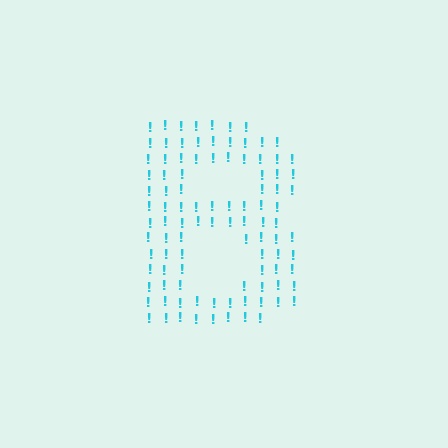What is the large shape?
The large shape is the letter B.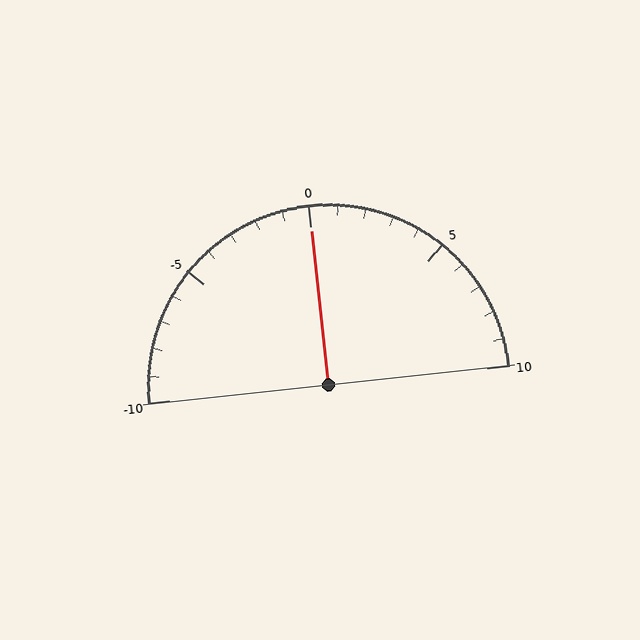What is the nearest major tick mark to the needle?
The nearest major tick mark is 0.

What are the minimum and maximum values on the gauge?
The gauge ranges from -10 to 10.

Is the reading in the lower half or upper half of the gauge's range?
The reading is in the upper half of the range (-10 to 10).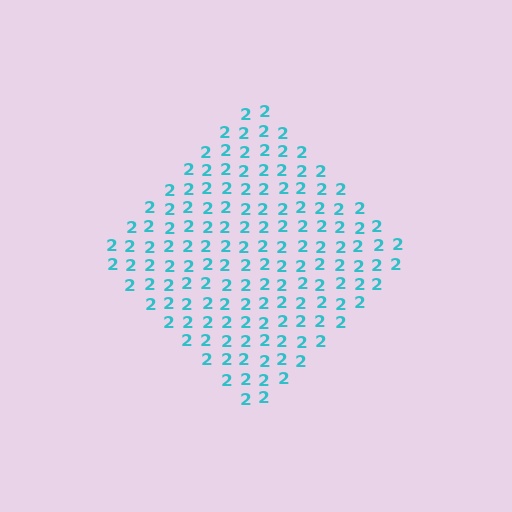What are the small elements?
The small elements are digit 2's.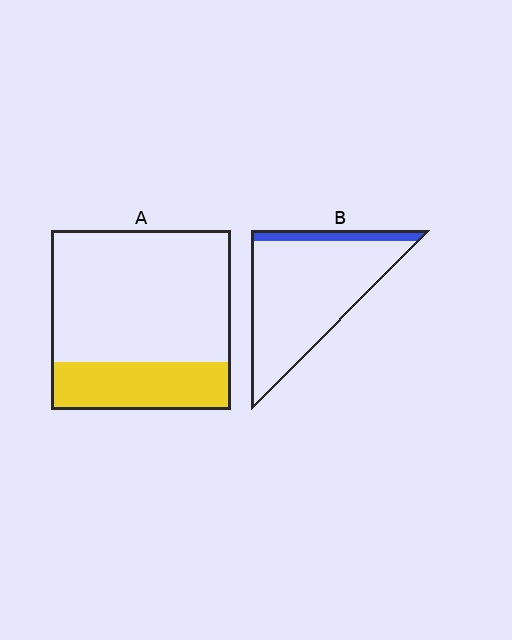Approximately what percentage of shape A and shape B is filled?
A is approximately 25% and B is approximately 10%.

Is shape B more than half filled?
No.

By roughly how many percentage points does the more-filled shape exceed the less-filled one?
By roughly 15 percentage points (A over B).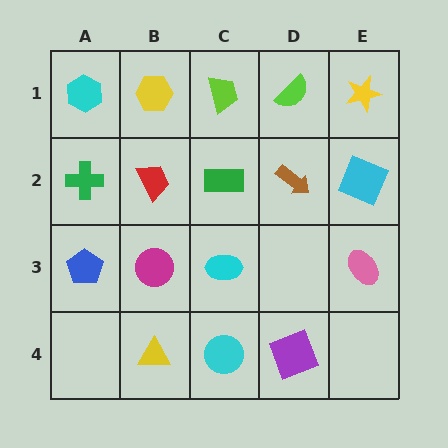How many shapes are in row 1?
5 shapes.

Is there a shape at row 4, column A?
No, that cell is empty.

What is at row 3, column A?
A blue pentagon.